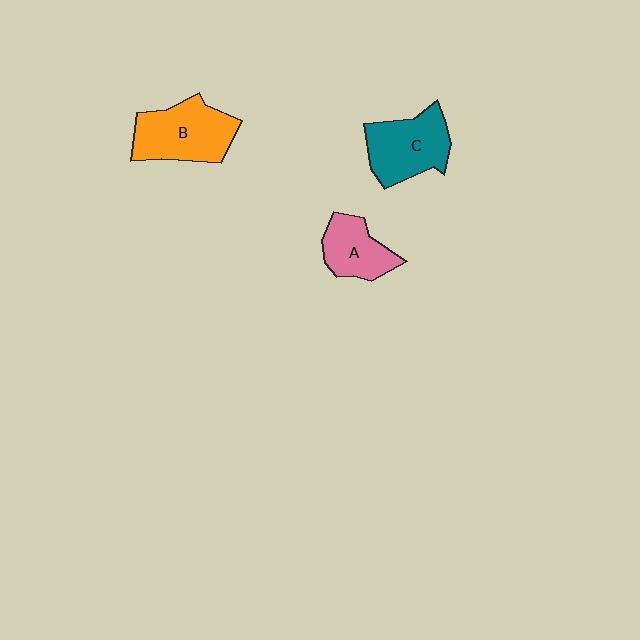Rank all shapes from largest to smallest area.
From largest to smallest: B (orange), C (teal), A (pink).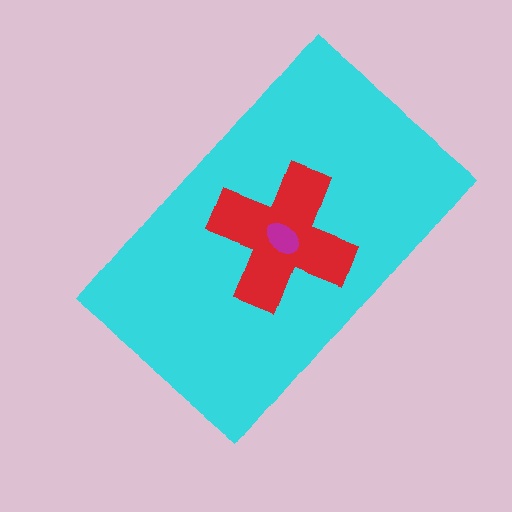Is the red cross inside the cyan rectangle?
Yes.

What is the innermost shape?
The magenta ellipse.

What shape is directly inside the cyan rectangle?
The red cross.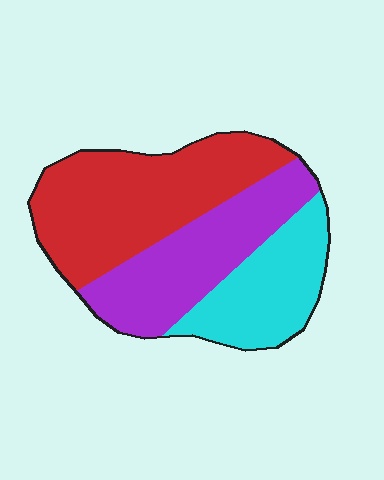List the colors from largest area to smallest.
From largest to smallest: red, purple, cyan.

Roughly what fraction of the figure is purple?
Purple covers around 30% of the figure.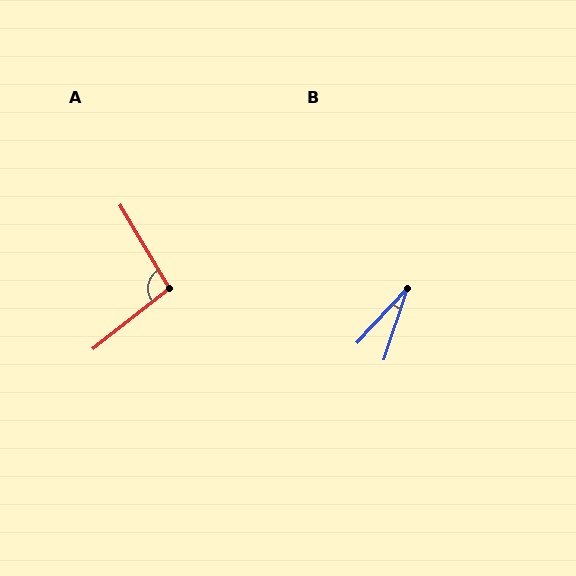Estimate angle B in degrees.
Approximately 24 degrees.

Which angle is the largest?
A, at approximately 97 degrees.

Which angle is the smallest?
B, at approximately 24 degrees.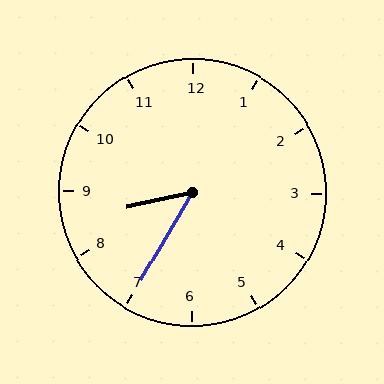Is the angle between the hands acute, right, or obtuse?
It is acute.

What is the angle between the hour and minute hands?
Approximately 48 degrees.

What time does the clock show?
8:35.